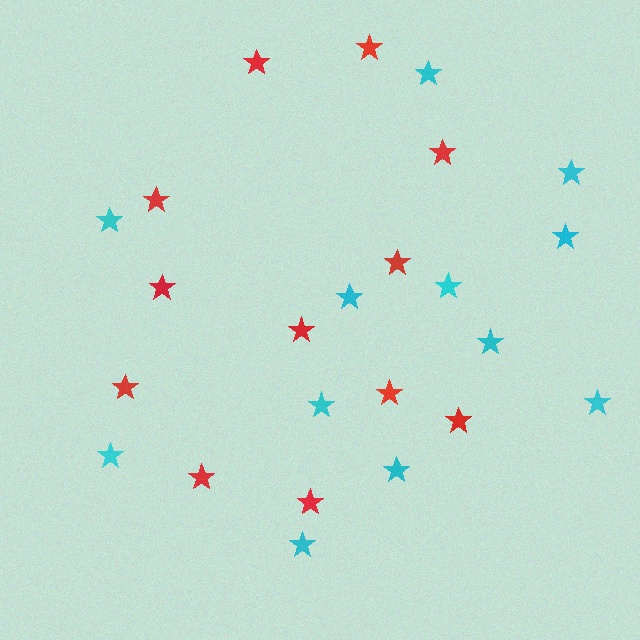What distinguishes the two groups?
There are 2 groups: one group of cyan stars (12) and one group of red stars (12).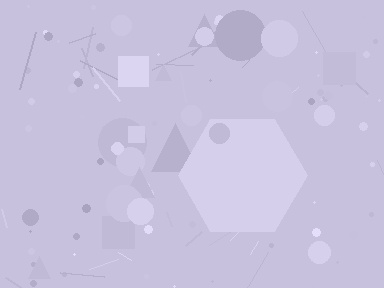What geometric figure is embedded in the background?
A hexagon is embedded in the background.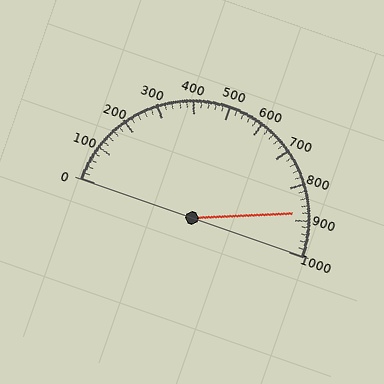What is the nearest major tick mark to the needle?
The nearest major tick mark is 900.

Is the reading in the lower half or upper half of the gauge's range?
The reading is in the upper half of the range (0 to 1000).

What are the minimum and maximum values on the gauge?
The gauge ranges from 0 to 1000.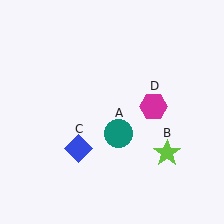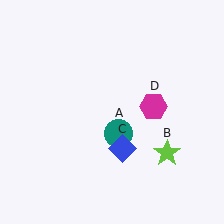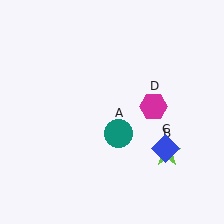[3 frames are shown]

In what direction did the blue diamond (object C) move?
The blue diamond (object C) moved right.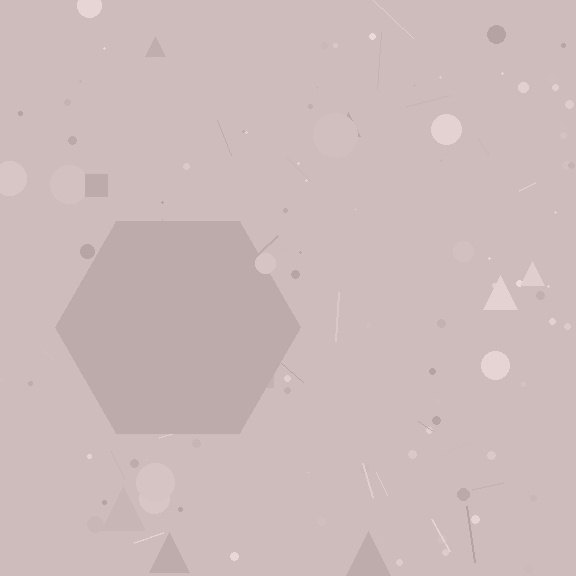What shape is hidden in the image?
A hexagon is hidden in the image.